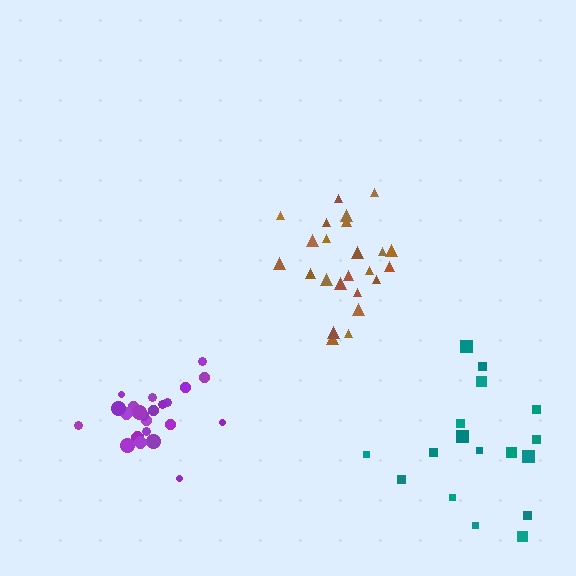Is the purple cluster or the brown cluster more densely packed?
Purple.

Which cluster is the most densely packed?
Purple.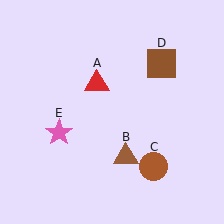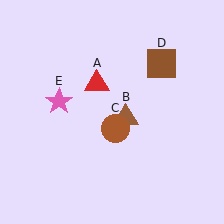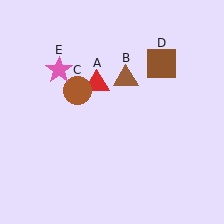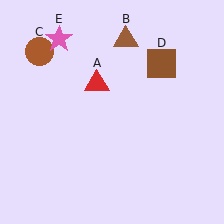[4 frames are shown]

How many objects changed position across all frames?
3 objects changed position: brown triangle (object B), brown circle (object C), pink star (object E).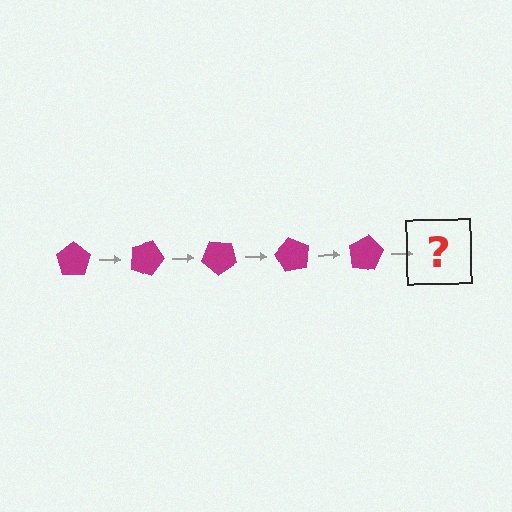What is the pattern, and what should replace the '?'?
The pattern is that the pentagon rotates 20 degrees each step. The '?' should be a magenta pentagon rotated 100 degrees.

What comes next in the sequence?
The next element should be a magenta pentagon rotated 100 degrees.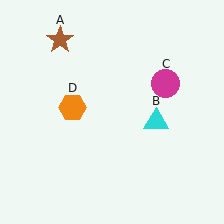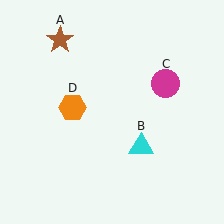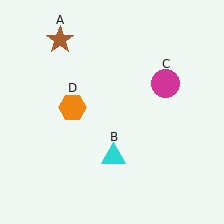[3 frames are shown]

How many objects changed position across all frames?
1 object changed position: cyan triangle (object B).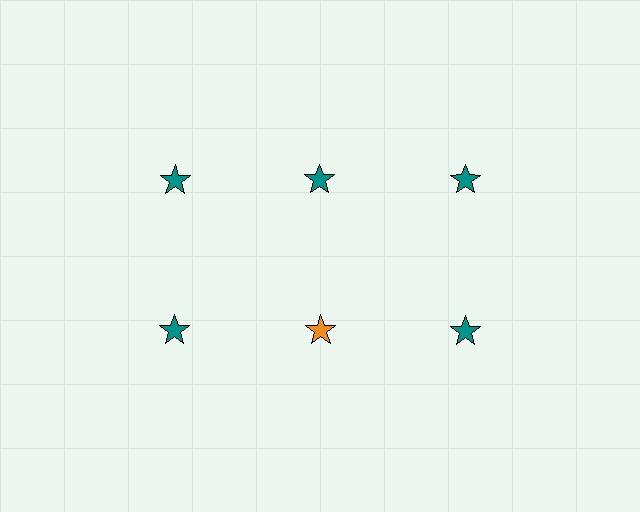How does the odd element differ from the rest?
It has a different color: orange instead of teal.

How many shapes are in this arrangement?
There are 6 shapes arranged in a grid pattern.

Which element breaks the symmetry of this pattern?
The orange star in the second row, second from left column breaks the symmetry. All other shapes are teal stars.